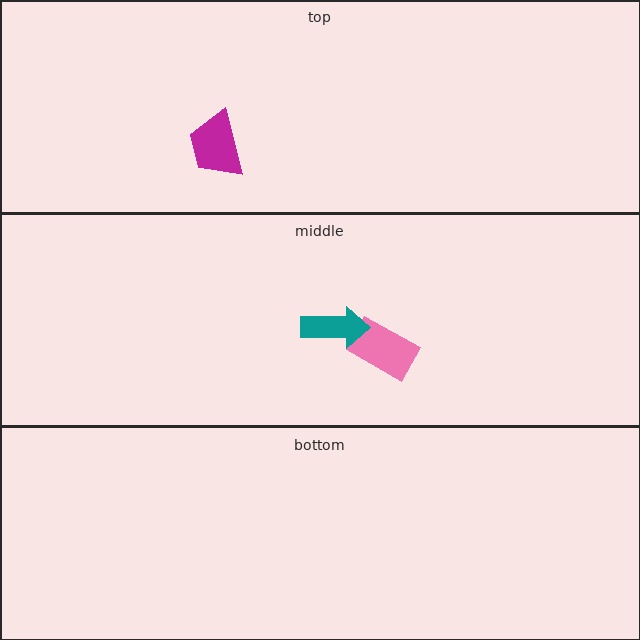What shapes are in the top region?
The magenta trapezoid.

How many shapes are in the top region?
1.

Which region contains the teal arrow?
The middle region.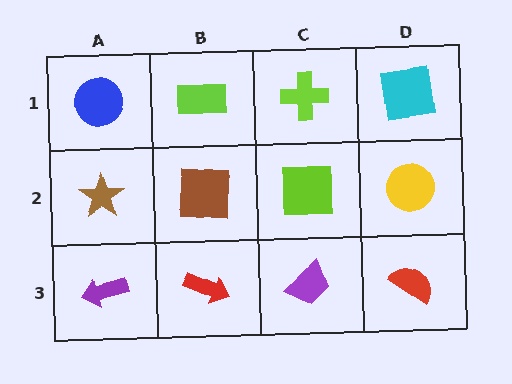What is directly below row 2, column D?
A red semicircle.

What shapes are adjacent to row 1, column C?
A lime square (row 2, column C), a lime rectangle (row 1, column B), a cyan square (row 1, column D).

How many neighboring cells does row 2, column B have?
4.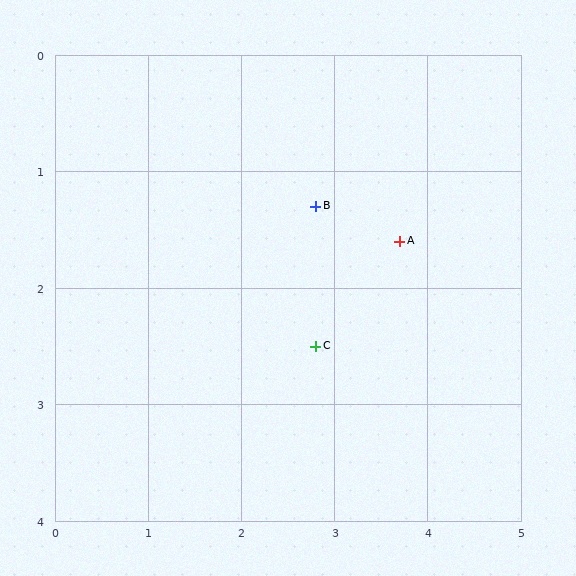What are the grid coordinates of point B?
Point B is at approximately (2.8, 1.3).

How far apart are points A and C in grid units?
Points A and C are about 1.3 grid units apart.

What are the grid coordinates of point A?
Point A is at approximately (3.7, 1.6).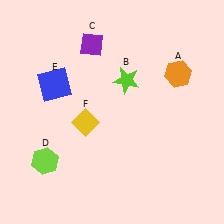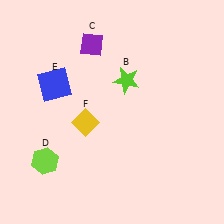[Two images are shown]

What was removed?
The orange hexagon (A) was removed in Image 2.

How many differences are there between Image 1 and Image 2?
There is 1 difference between the two images.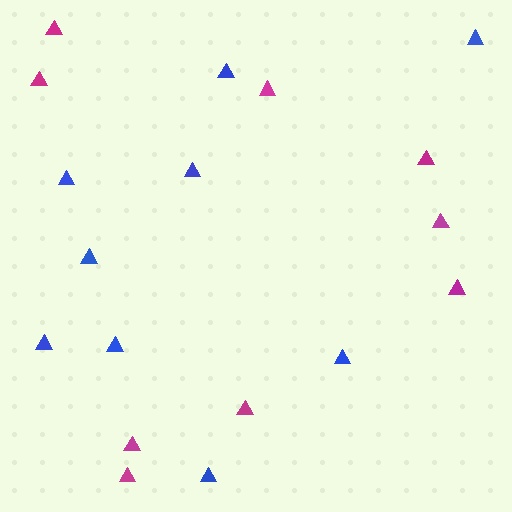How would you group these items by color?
There are 2 groups: one group of blue triangles (9) and one group of magenta triangles (9).